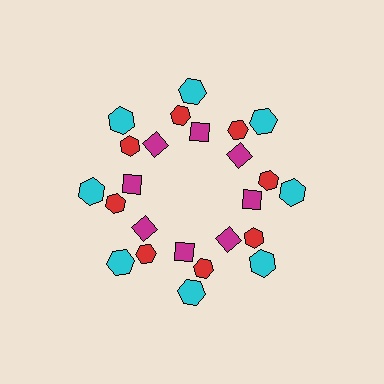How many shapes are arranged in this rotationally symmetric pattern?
There are 24 shapes, arranged in 8 groups of 3.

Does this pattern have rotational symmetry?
Yes, this pattern has 8-fold rotational symmetry. It looks the same after rotating 45 degrees around the center.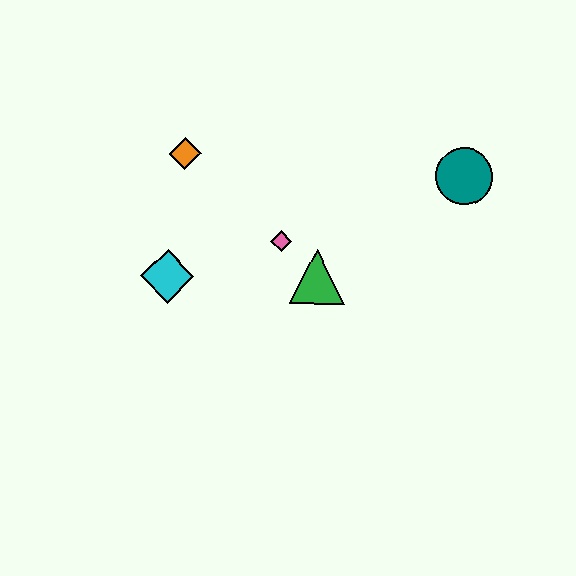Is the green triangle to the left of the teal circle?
Yes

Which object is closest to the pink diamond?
The green triangle is closest to the pink diamond.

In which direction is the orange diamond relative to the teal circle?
The orange diamond is to the left of the teal circle.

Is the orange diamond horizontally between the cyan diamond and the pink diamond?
Yes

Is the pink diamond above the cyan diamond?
Yes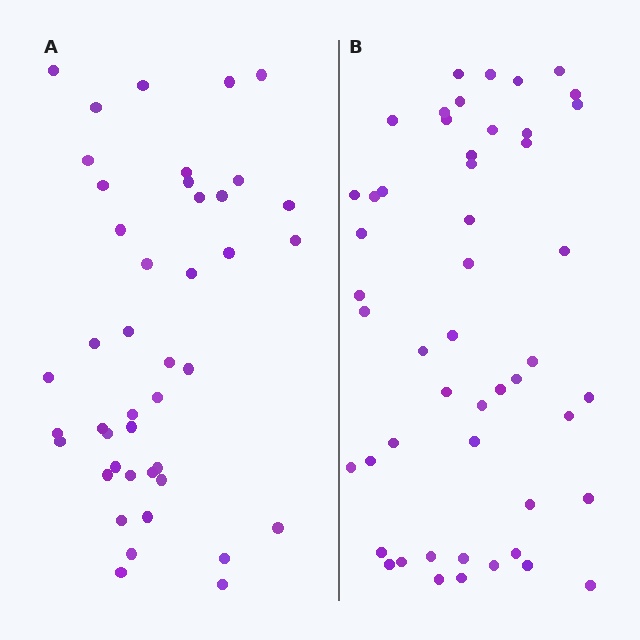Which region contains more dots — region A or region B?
Region B (the right region) has more dots.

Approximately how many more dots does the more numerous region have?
Region B has roughly 8 or so more dots than region A.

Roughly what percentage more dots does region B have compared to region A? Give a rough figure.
About 15% more.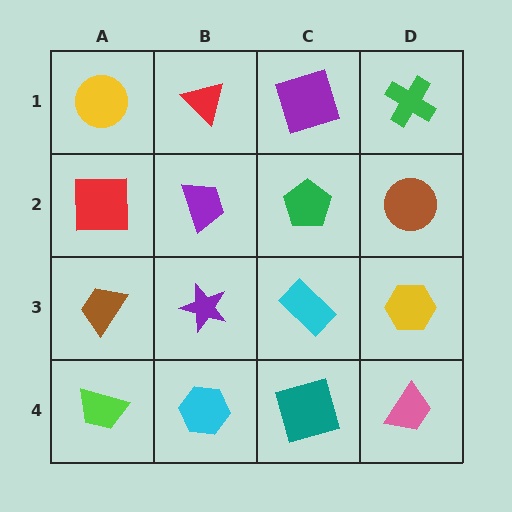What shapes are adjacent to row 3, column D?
A brown circle (row 2, column D), a pink trapezoid (row 4, column D), a cyan rectangle (row 3, column C).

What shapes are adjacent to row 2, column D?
A green cross (row 1, column D), a yellow hexagon (row 3, column D), a green pentagon (row 2, column C).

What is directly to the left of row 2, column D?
A green pentagon.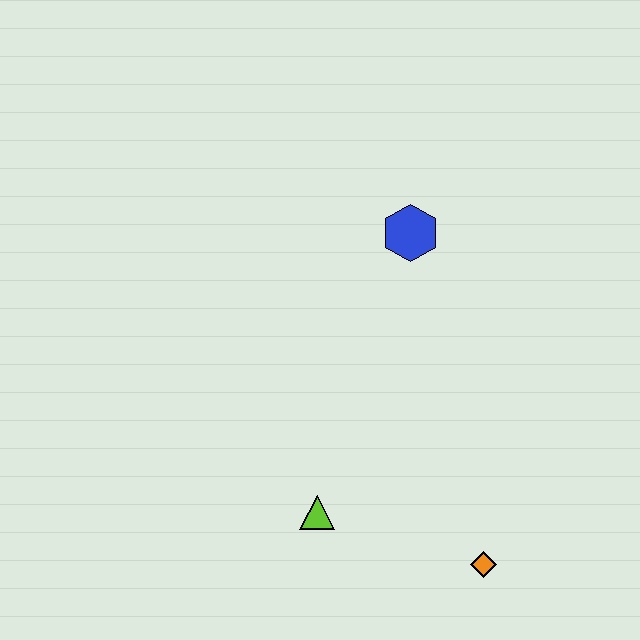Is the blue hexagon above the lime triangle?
Yes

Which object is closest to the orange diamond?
The lime triangle is closest to the orange diamond.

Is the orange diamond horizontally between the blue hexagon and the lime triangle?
No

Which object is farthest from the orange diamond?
The blue hexagon is farthest from the orange diamond.